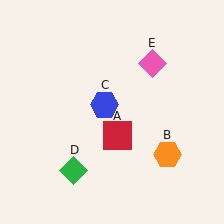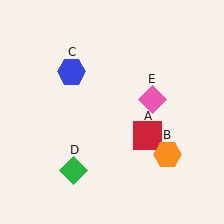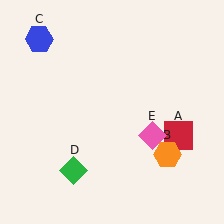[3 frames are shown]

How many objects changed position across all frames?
3 objects changed position: red square (object A), blue hexagon (object C), pink diamond (object E).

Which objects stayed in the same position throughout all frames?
Orange hexagon (object B) and green diamond (object D) remained stationary.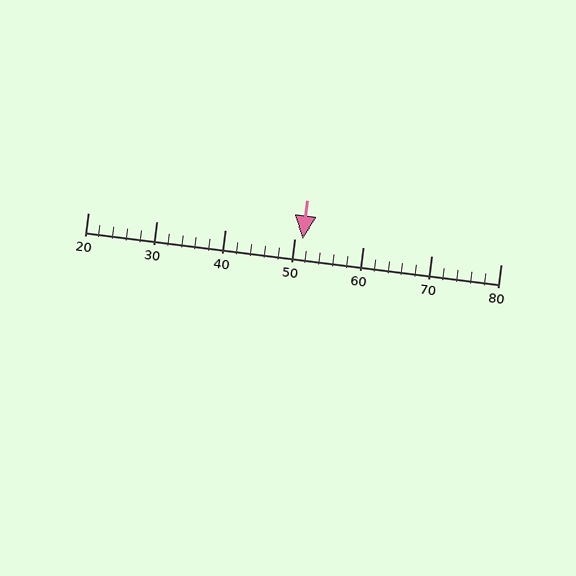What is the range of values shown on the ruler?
The ruler shows values from 20 to 80.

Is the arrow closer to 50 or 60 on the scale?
The arrow is closer to 50.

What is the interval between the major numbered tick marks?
The major tick marks are spaced 10 units apart.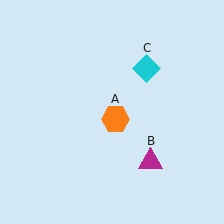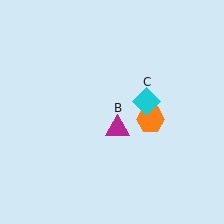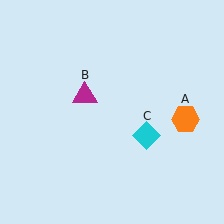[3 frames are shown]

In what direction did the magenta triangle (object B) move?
The magenta triangle (object B) moved up and to the left.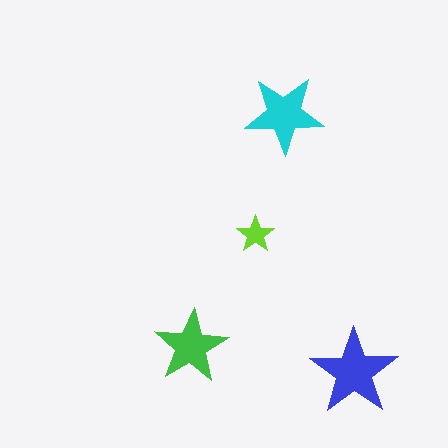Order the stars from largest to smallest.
the blue one, the cyan one, the green one, the lime one.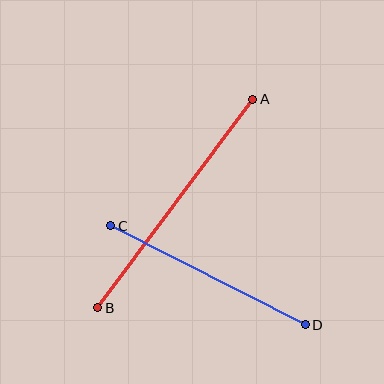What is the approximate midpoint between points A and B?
The midpoint is at approximately (175, 204) pixels.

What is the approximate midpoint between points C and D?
The midpoint is at approximately (208, 275) pixels.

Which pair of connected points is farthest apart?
Points A and B are farthest apart.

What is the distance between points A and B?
The distance is approximately 260 pixels.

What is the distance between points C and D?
The distance is approximately 219 pixels.